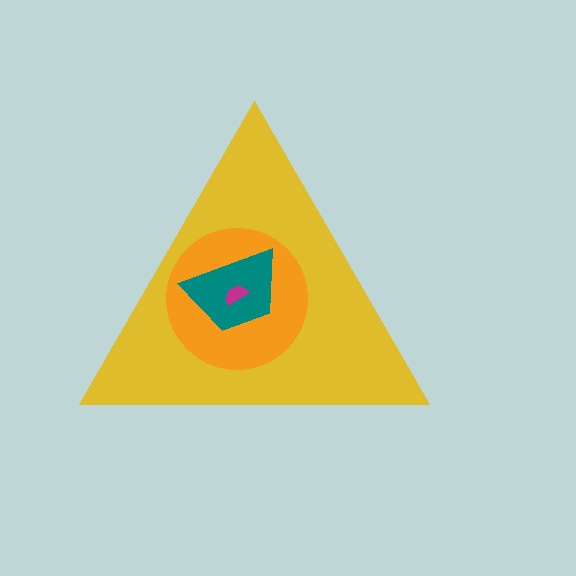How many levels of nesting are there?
4.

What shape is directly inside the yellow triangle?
The orange circle.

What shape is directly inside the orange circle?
The teal trapezoid.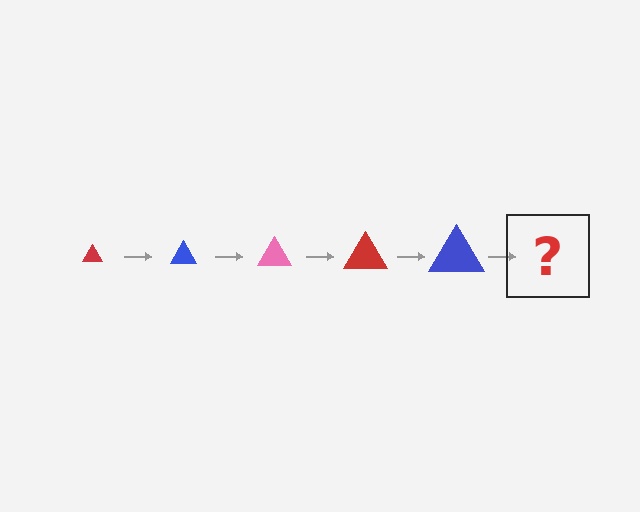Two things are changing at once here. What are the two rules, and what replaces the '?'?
The two rules are that the triangle grows larger each step and the color cycles through red, blue, and pink. The '?' should be a pink triangle, larger than the previous one.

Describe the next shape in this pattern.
It should be a pink triangle, larger than the previous one.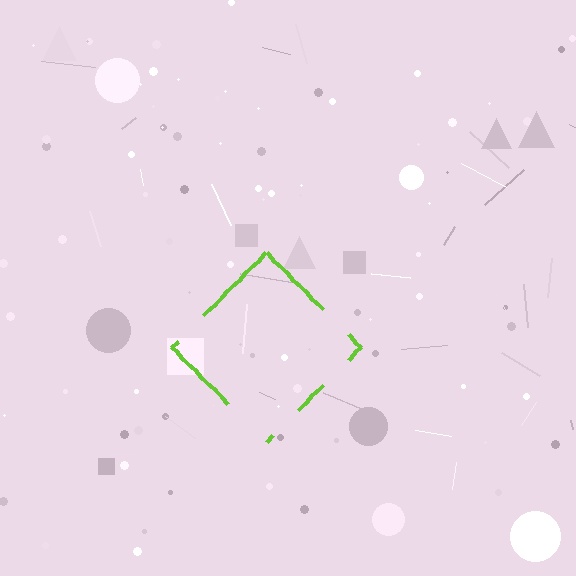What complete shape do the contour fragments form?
The contour fragments form a diamond.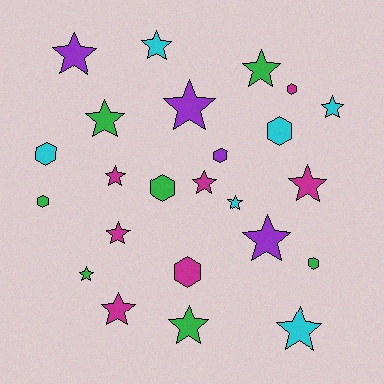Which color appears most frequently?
Green, with 7 objects.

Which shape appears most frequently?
Star, with 16 objects.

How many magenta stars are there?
There are 5 magenta stars.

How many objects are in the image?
There are 24 objects.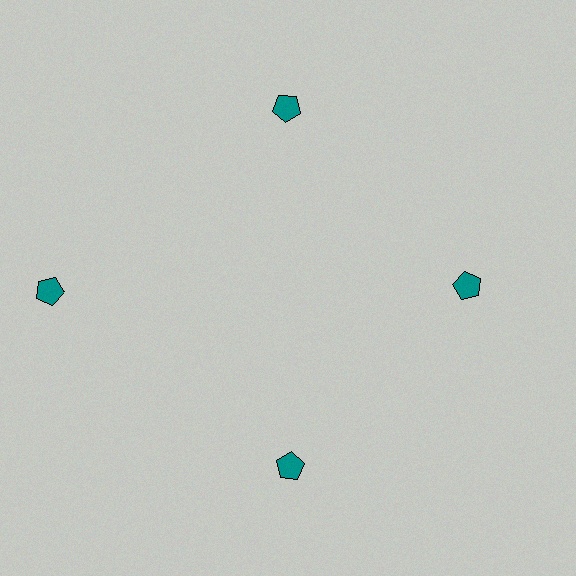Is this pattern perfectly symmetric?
No. The 4 teal pentagons are arranged in a ring, but one element near the 9 o'clock position is pushed outward from the center, breaking the 4-fold rotational symmetry.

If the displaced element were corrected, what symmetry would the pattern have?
It would have 4-fold rotational symmetry — the pattern would map onto itself every 90 degrees.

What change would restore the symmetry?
The symmetry would be restored by moving it inward, back onto the ring so that all 4 pentagons sit at equal angles and equal distance from the center.